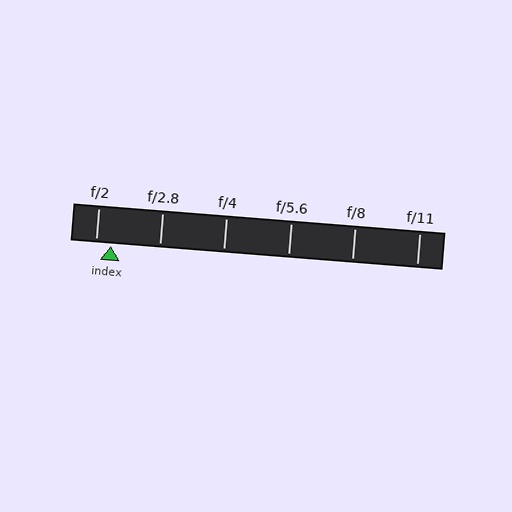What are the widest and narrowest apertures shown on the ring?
The widest aperture shown is f/2 and the narrowest is f/11.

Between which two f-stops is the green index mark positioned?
The index mark is between f/2 and f/2.8.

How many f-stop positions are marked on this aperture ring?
There are 6 f-stop positions marked.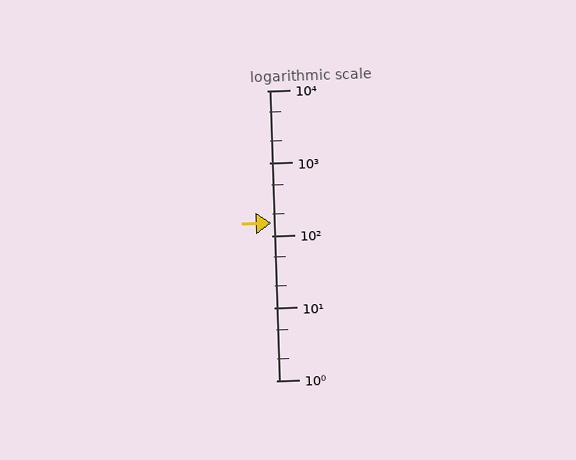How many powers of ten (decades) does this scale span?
The scale spans 4 decades, from 1 to 10000.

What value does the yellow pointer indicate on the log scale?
The pointer indicates approximately 150.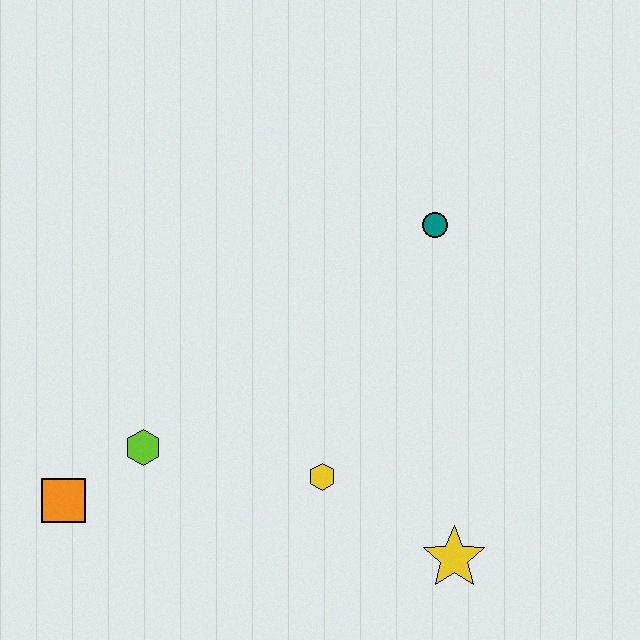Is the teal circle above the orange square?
Yes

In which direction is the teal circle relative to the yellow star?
The teal circle is above the yellow star.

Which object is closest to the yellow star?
The yellow hexagon is closest to the yellow star.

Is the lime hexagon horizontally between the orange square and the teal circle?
Yes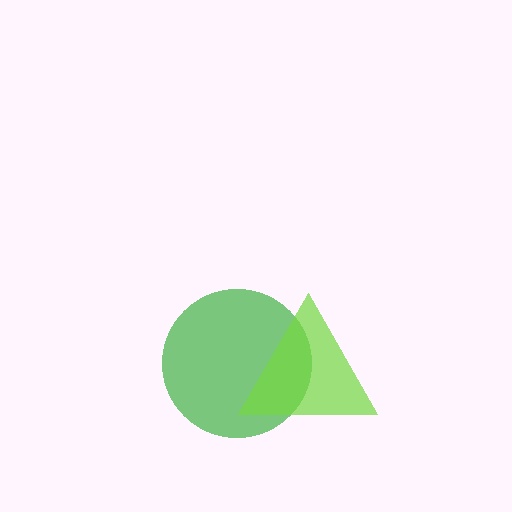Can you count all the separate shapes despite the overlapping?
Yes, there are 2 separate shapes.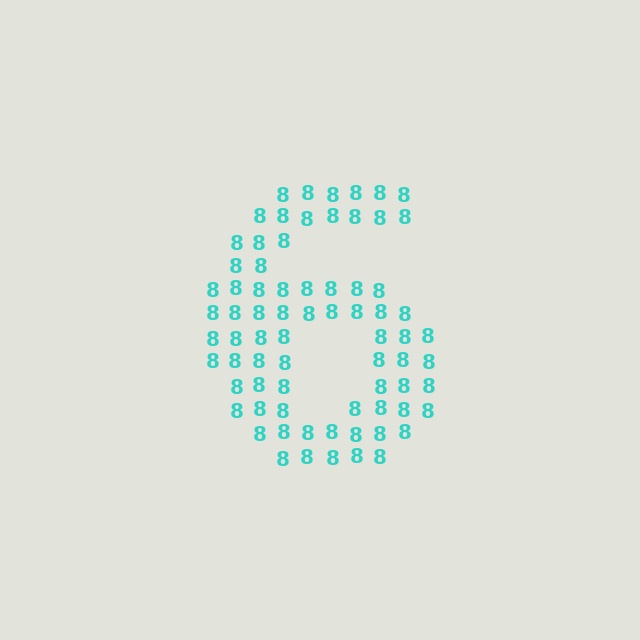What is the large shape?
The large shape is the digit 6.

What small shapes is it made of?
It is made of small digit 8's.